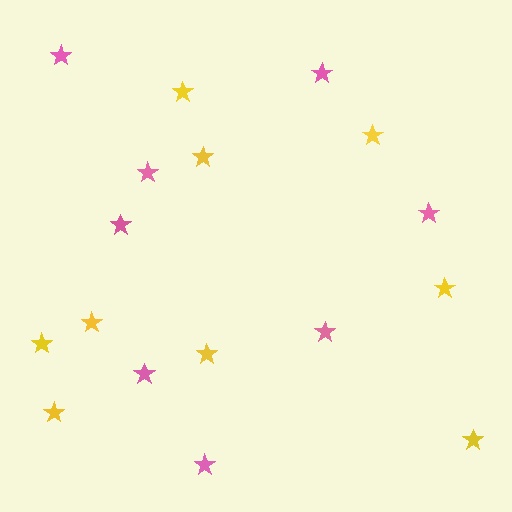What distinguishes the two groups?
There are 2 groups: one group of pink stars (8) and one group of yellow stars (9).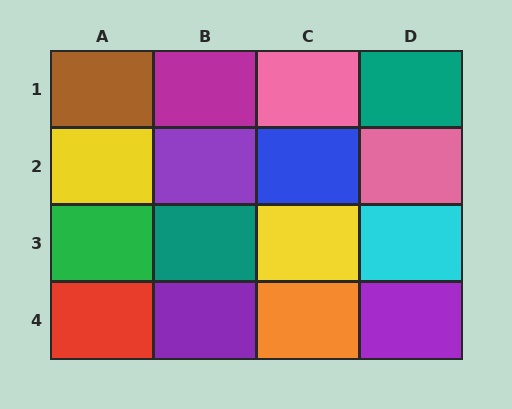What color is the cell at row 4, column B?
Purple.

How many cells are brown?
1 cell is brown.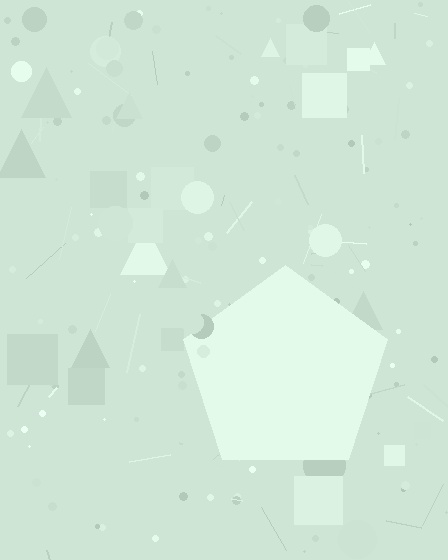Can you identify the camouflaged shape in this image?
The camouflaged shape is a pentagon.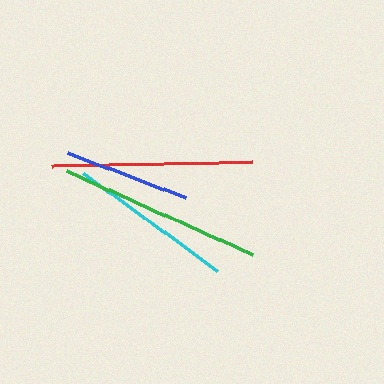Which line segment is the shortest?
The blue line is the shortest at approximately 127 pixels.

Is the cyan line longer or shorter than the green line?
The green line is longer than the cyan line.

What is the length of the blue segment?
The blue segment is approximately 127 pixels long.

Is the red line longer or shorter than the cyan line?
The red line is longer than the cyan line.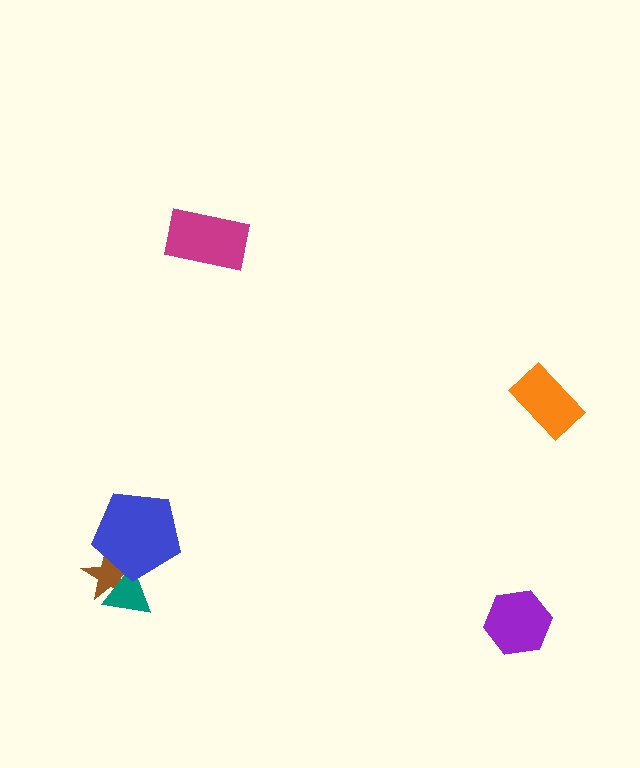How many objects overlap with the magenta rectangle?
0 objects overlap with the magenta rectangle.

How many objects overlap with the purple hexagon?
0 objects overlap with the purple hexagon.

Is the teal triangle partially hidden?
Yes, it is partially covered by another shape.